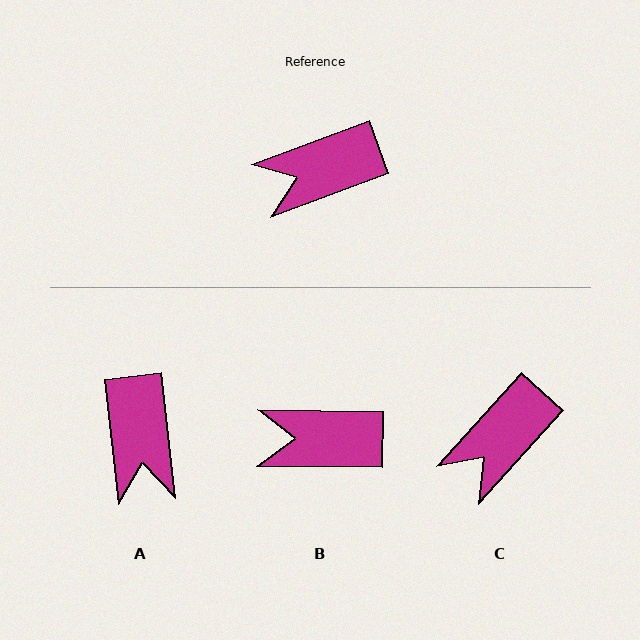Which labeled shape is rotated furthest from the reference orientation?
A, about 76 degrees away.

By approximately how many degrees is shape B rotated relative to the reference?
Approximately 21 degrees clockwise.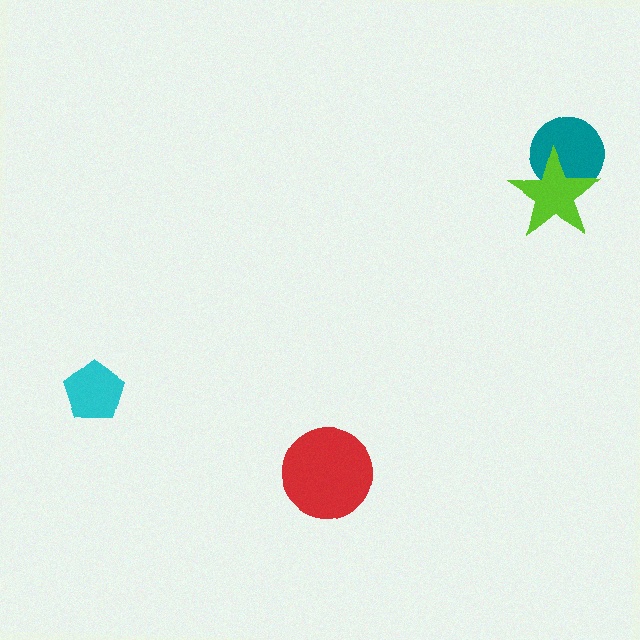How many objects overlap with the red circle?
0 objects overlap with the red circle.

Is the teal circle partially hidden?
Yes, it is partially covered by another shape.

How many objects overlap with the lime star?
1 object overlaps with the lime star.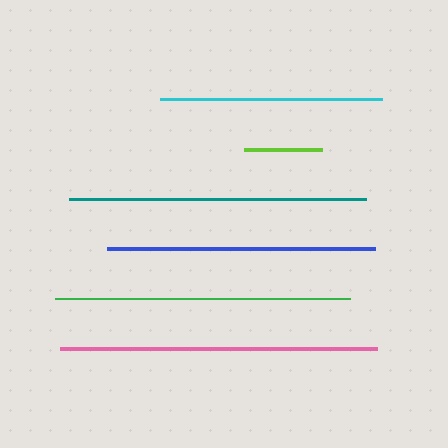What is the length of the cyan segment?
The cyan segment is approximately 222 pixels long.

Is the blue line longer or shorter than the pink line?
The pink line is longer than the blue line.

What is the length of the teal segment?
The teal segment is approximately 297 pixels long.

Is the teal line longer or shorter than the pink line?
The pink line is longer than the teal line.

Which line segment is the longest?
The pink line is the longest at approximately 316 pixels.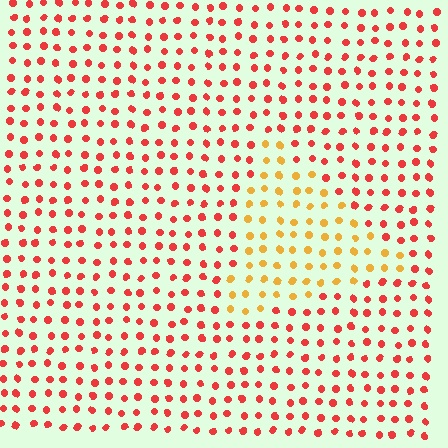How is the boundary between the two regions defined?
The boundary is defined purely by a slight shift in hue (about 41 degrees). Spacing, size, and orientation are identical on both sides.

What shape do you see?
I see a triangle.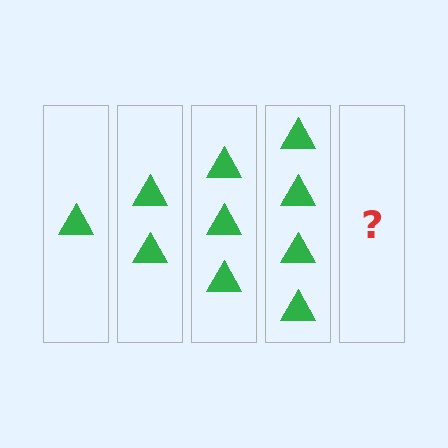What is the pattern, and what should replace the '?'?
The pattern is that each step adds one more triangle. The '?' should be 5 triangles.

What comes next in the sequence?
The next element should be 5 triangles.